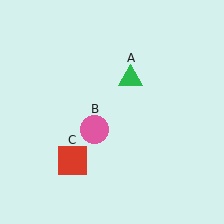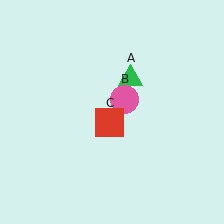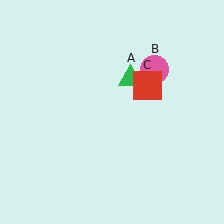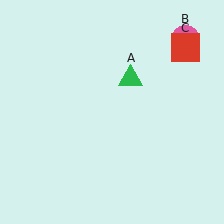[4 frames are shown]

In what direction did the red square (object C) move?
The red square (object C) moved up and to the right.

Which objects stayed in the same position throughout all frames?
Green triangle (object A) remained stationary.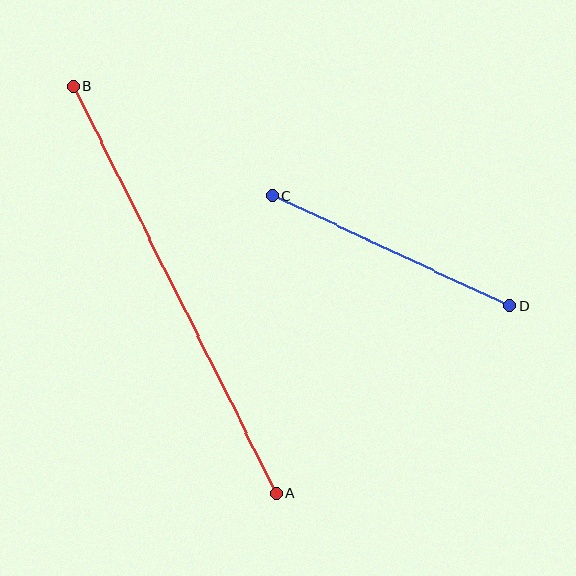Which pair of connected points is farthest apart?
Points A and B are farthest apart.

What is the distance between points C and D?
The distance is approximately 262 pixels.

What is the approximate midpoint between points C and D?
The midpoint is at approximately (391, 251) pixels.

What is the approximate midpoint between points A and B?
The midpoint is at approximately (175, 290) pixels.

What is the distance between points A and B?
The distance is approximately 455 pixels.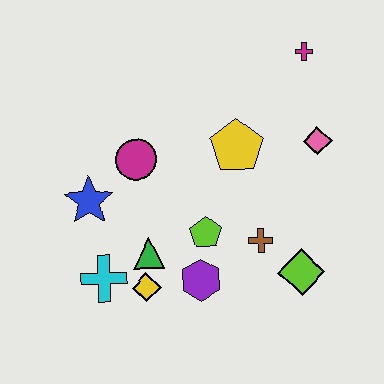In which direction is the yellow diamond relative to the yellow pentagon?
The yellow diamond is below the yellow pentagon.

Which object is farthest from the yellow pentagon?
The cyan cross is farthest from the yellow pentagon.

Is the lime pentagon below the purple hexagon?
No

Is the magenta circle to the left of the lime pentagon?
Yes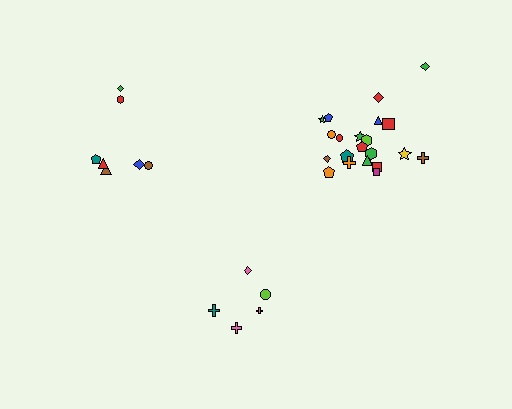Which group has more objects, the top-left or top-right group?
The top-right group.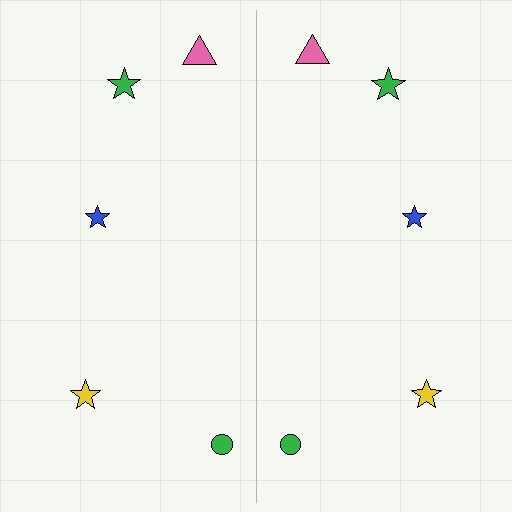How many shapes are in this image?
There are 10 shapes in this image.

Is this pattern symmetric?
Yes, this pattern has bilateral (reflection) symmetry.